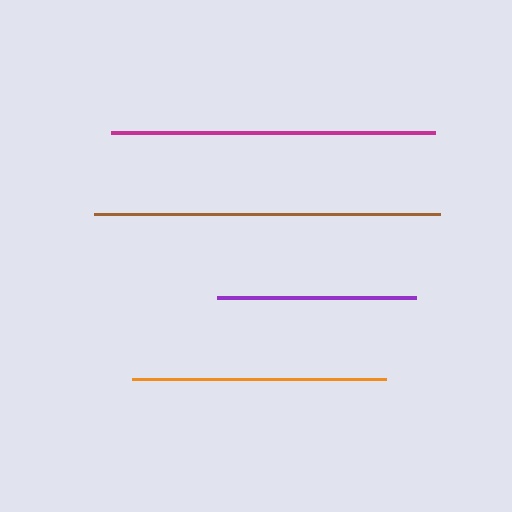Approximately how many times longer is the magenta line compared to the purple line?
The magenta line is approximately 1.6 times the length of the purple line.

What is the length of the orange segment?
The orange segment is approximately 255 pixels long.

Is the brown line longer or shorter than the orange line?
The brown line is longer than the orange line.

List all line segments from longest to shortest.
From longest to shortest: brown, magenta, orange, purple.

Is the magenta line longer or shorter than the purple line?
The magenta line is longer than the purple line.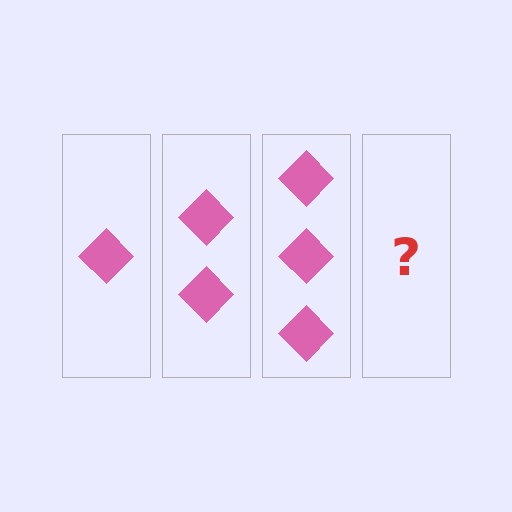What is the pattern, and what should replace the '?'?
The pattern is that each step adds one more diamond. The '?' should be 4 diamonds.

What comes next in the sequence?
The next element should be 4 diamonds.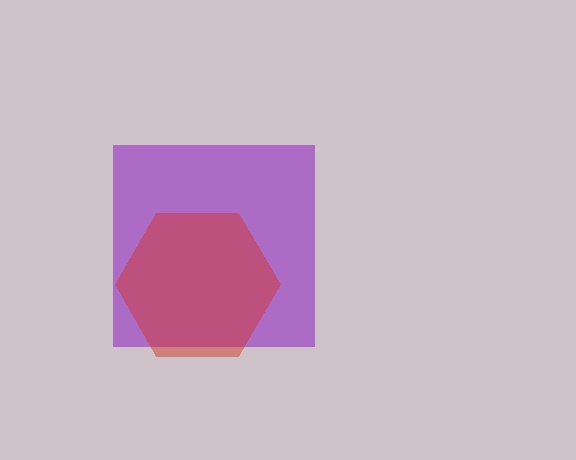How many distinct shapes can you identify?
There are 2 distinct shapes: a purple square, a red hexagon.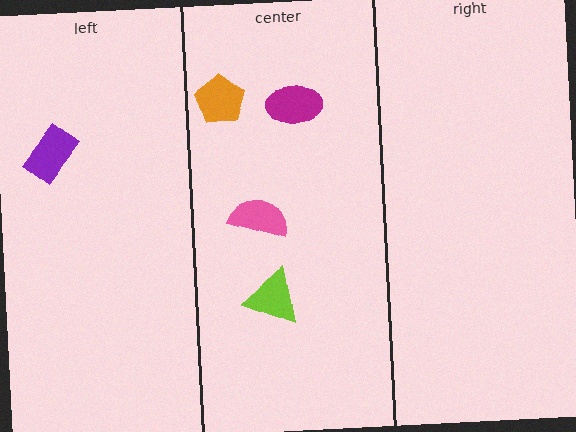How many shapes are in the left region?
1.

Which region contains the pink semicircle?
The center region.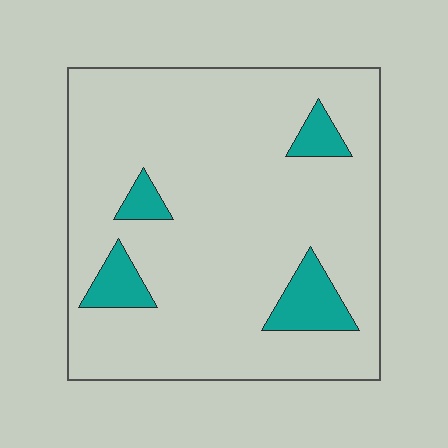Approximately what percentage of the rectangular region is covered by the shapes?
Approximately 10%.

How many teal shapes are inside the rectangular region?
4.